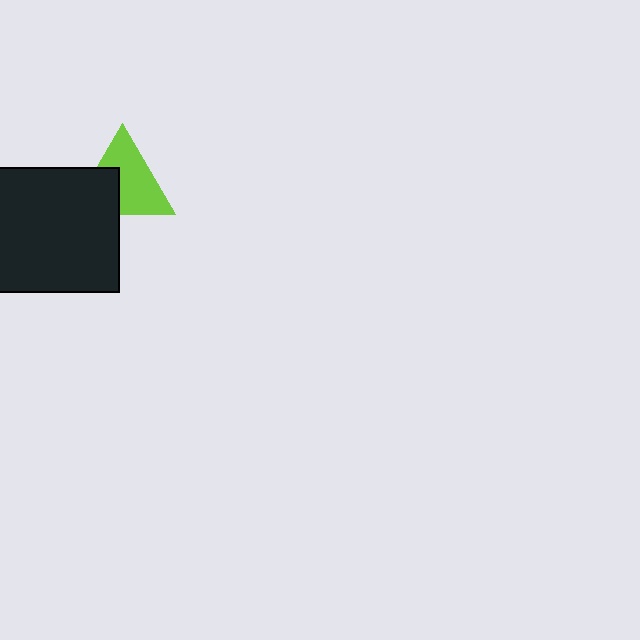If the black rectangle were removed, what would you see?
You would see the complete lime triangle.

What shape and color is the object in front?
The object in front is a black rectangle.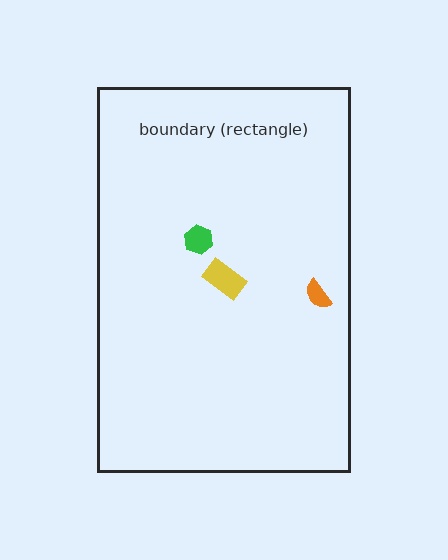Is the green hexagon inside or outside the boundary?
Inside.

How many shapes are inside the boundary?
3 inside, 0 outside.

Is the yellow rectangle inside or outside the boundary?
Inside.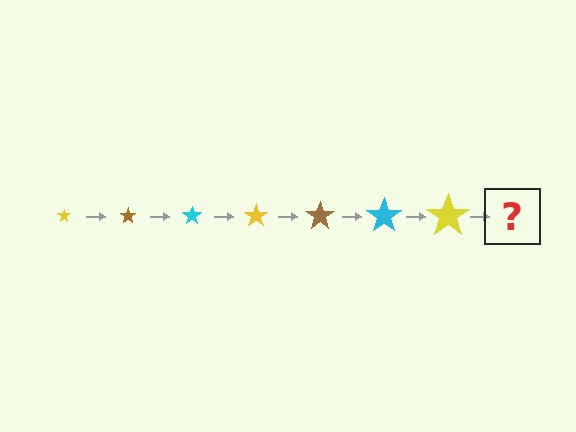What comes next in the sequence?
The next element should be a brown star, larger than the previous one.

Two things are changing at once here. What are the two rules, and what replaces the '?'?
The two rules are that the star grows larger each step and the color cycles through yellow, brown, and cyan. The '?' should be a brown star, larger than the previous one.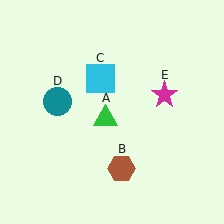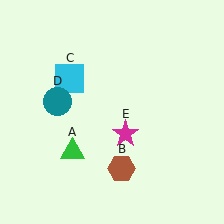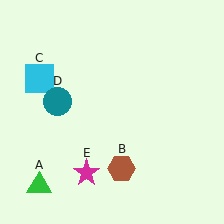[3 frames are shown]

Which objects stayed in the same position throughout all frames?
Brown hexagon (object B) and teal circle (object D) remained stationary.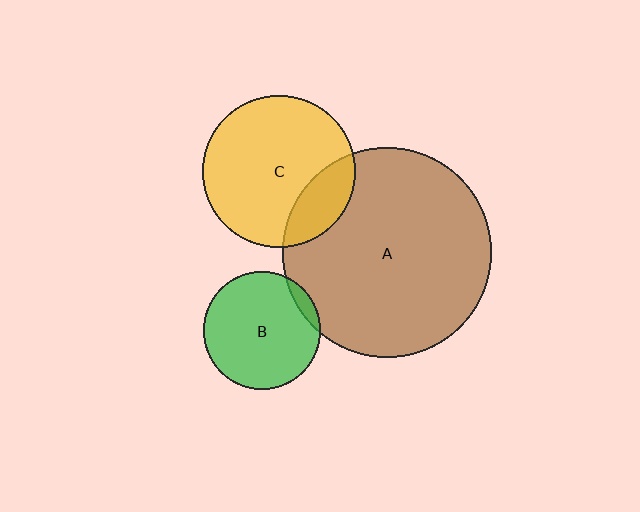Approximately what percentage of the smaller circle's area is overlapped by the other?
Approximately 20%.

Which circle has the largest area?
Circle A (brown).